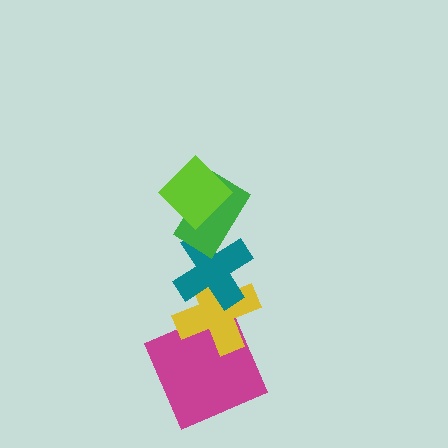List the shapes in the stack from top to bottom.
From top to bottom: the lime diamond, the green rectangle, the teal cross, the yellow cross, the magenta square.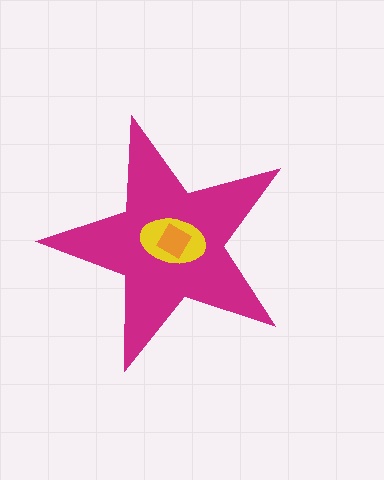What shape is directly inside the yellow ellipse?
The orange diamond.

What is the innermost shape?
The orange diamond.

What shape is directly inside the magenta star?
The yellow ellipse.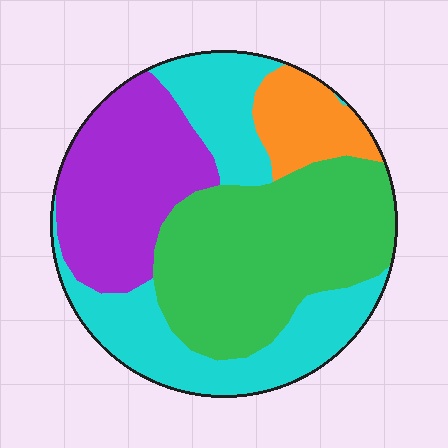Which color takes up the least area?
Orange, at roughly 10%.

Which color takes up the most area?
Green, at roughly 35%.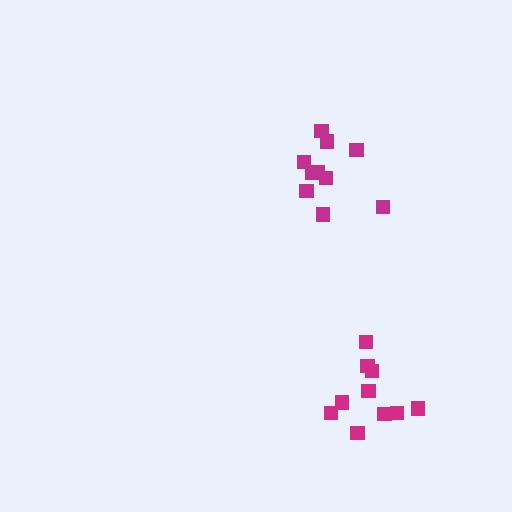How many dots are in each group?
Group 1: 10 dots, Group 2: 10 dots (20 total).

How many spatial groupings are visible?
There are 2 spatial groupings.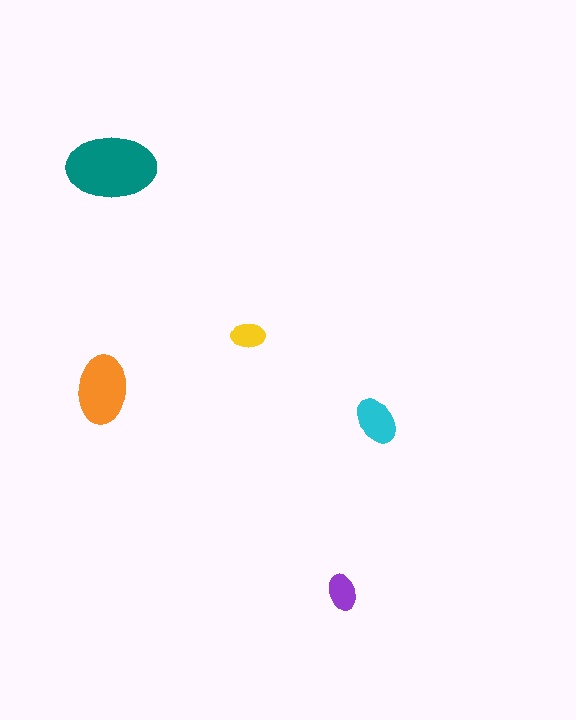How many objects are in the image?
There are 5 objects in the image.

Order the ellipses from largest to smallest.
the teal one, the orange one, the cyan one, the purple one, the yellow one.